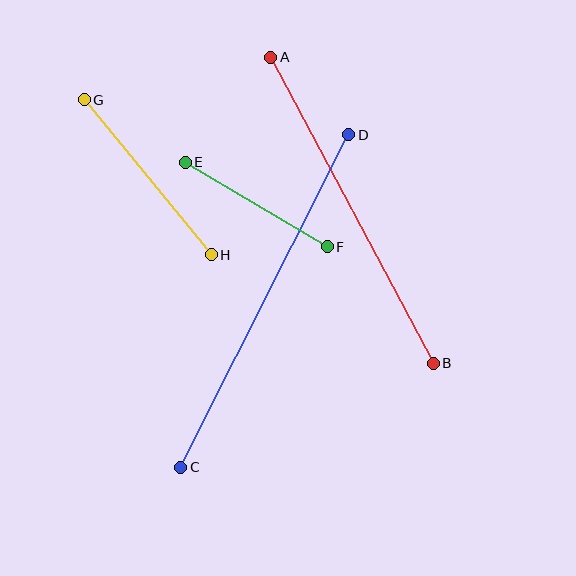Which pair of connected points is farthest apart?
Points C and D are farthest apart.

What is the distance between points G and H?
The distance is approximately 200 pixels.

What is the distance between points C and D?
The distance is approximately 372 pixels.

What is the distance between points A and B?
The distance is approximately 346 pixels.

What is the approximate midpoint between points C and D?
The midpoint is at approximately (265, 301) pixels.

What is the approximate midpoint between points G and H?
The midpoint is at approximately (148, 177) pixels.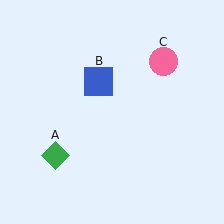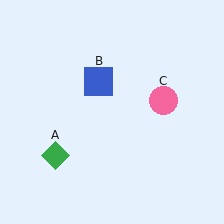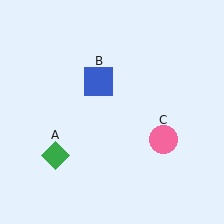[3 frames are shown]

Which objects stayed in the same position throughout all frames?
Green diamond (object A) and blue square (object B) remained stationary.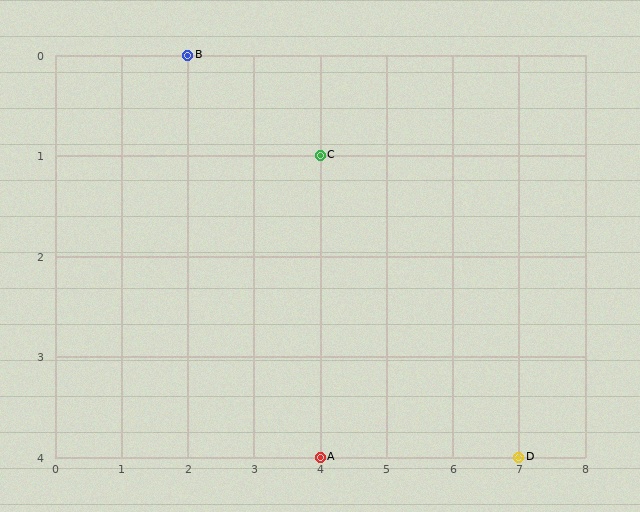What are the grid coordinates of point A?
Point A is at grid coordinates (4, 4).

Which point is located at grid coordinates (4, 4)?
Point A is at (4, 4).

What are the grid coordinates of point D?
Point D is at grid coordinates (7, 4).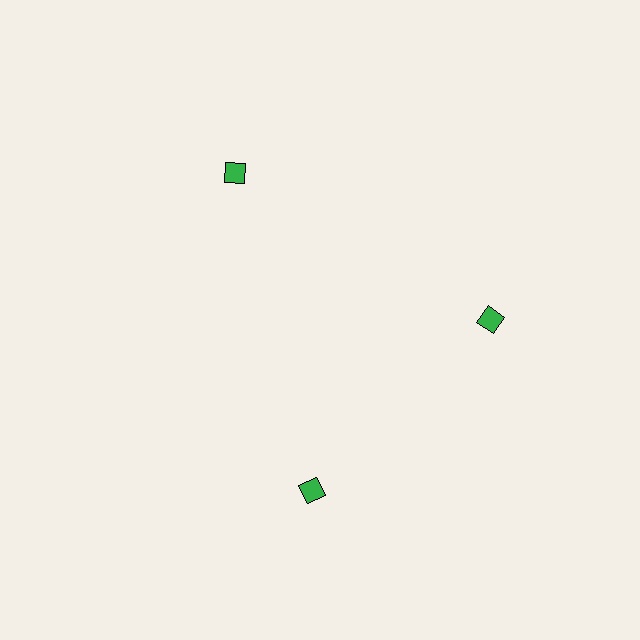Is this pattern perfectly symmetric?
No. The 3 green squares are arranged in a ring, but one element near the 7 o'clock position is rotated out of alignment along the ring, breaking the 3-fold rotational symmetry.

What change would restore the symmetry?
The symmetry would be restored by rotating it back into even spacing with its neighbors so that all 3 squares sit at equal angles and equal distance from the center.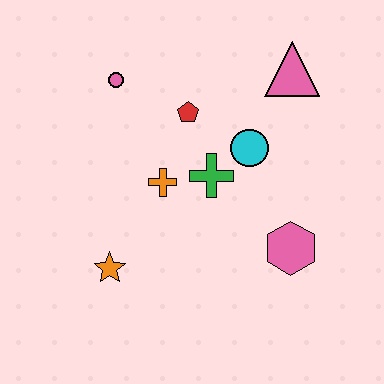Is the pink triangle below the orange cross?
No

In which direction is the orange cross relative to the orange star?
The orange cross is above the orange star.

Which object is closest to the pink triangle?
The cyan circle is closest to the pink triangle.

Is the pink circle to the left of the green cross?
Yes